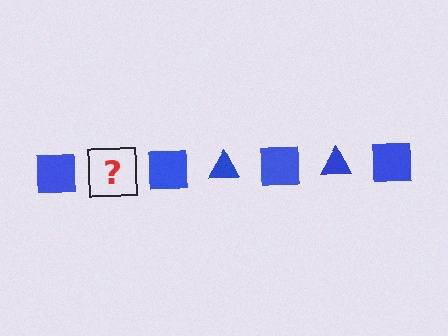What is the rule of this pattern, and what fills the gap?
The rule is that the pattern cycles through square, triangle shapes in blue. The gap should be filled with a blue triangle.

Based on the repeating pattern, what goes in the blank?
The blank should be a blue triangle.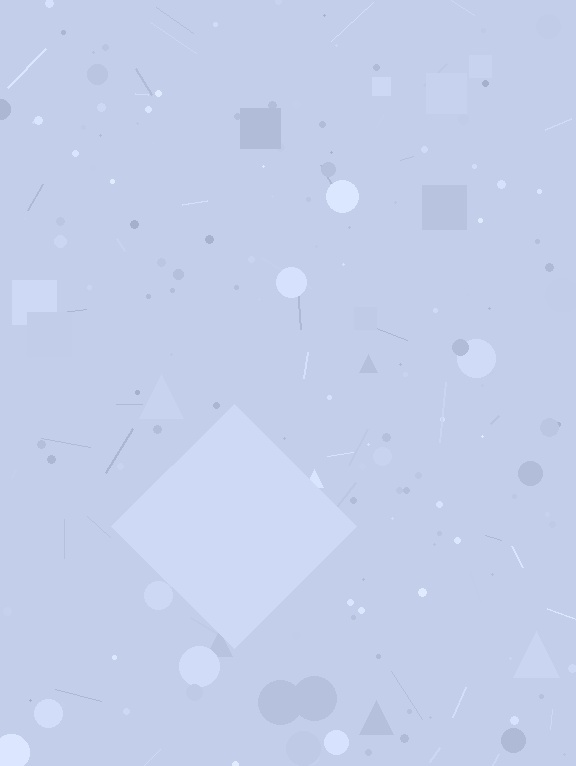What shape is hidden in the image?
A diamond is hidden in the image.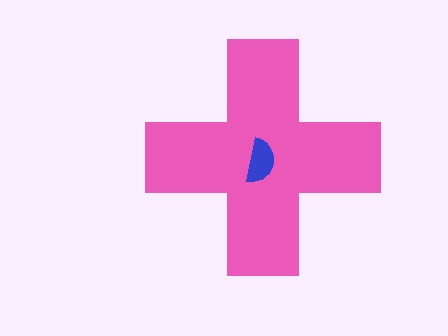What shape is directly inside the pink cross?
The blue semicircle.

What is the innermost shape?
The blue semicircle.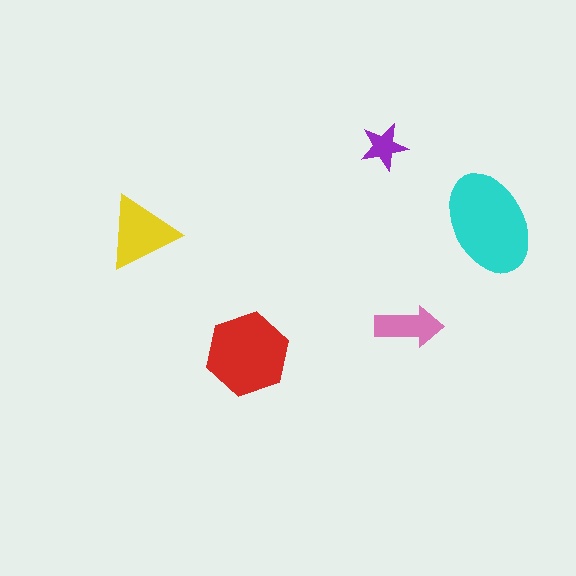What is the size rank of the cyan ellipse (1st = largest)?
1st.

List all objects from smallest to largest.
The purple star, the pink arrow, the yellow triangle, the red hexagon, the cyan ellipse.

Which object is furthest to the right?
The cyan ellipse is rightmost.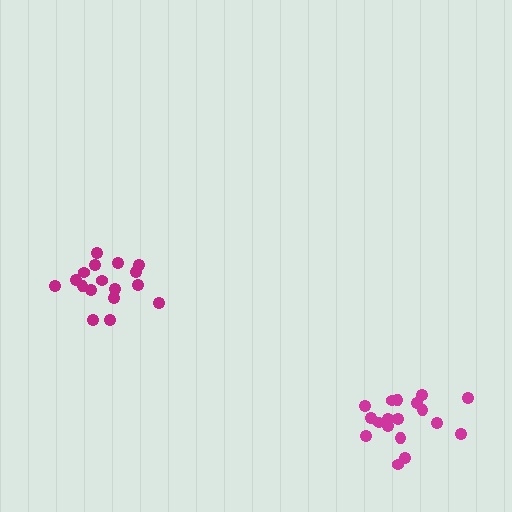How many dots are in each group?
Group 1: 17 dots, Group 2: 18 dots (35 total).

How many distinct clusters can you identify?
There are 2 distinct clusters.